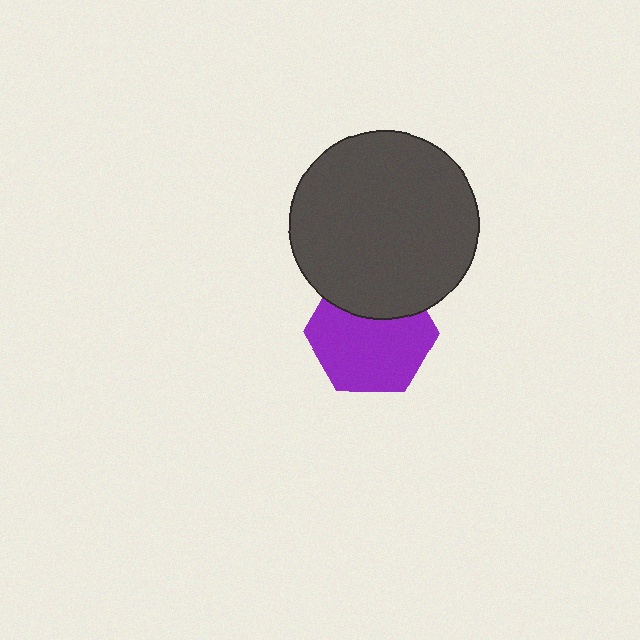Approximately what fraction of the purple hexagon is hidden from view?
Roughly 31% of the purple hexagon is hidden behind the dark gray circle.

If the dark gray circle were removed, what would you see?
You would see the complete purple hexagon.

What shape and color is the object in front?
The object in front is a dark gray circle.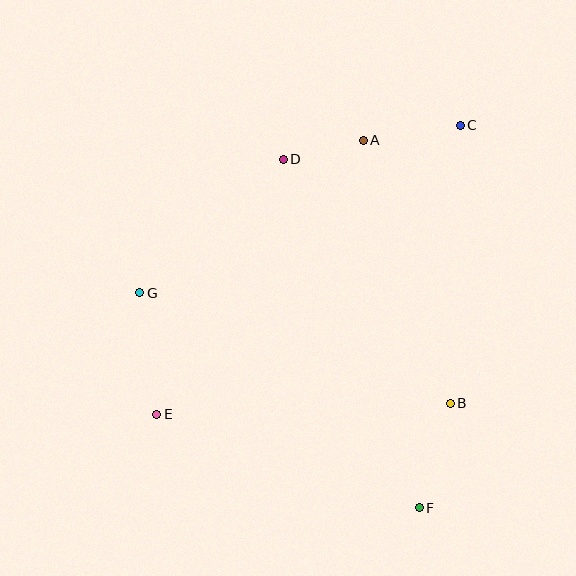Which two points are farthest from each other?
Points C and E are farthest from each other.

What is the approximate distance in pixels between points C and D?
The distance between C and D is approximately 180 pixels.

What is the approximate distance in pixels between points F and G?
The distance between F and G is approximately 353 pixels.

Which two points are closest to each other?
Points A and D are closest to each other.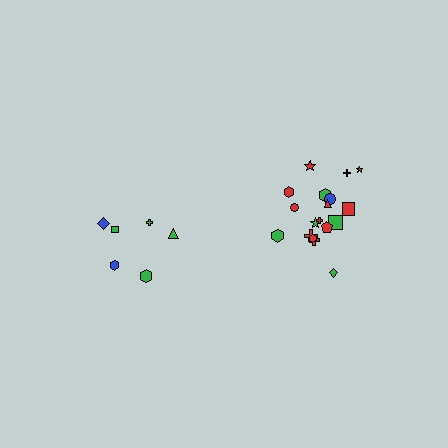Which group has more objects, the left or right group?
The right group.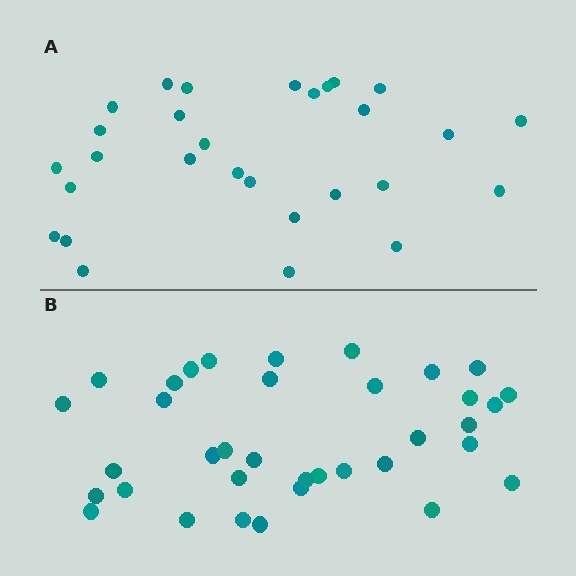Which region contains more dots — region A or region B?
Region B (the bottom region) has more dots.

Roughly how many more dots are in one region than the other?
Region B has roughly 8 or so more dots than region A.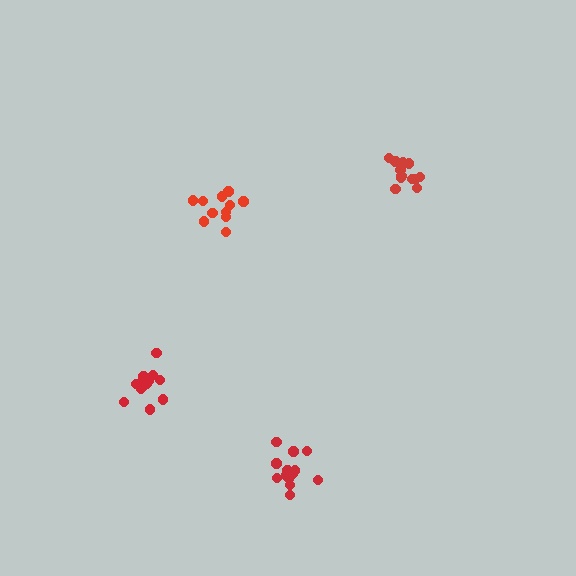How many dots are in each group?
Group 1: 11 dots, Group 2: 13 dots, Group 3: 13 dots, Group 4: 14 dots (51 total).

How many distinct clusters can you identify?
There are 4 distinct clusters.